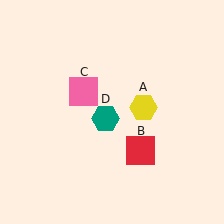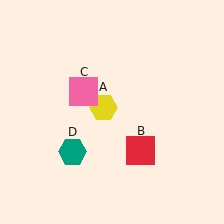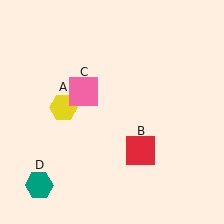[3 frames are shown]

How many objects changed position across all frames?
2 objects changed position: yellow hexagon (object A), teal hexagon (object D).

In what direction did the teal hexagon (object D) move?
The teal hexagon (object D) moved down and to the left.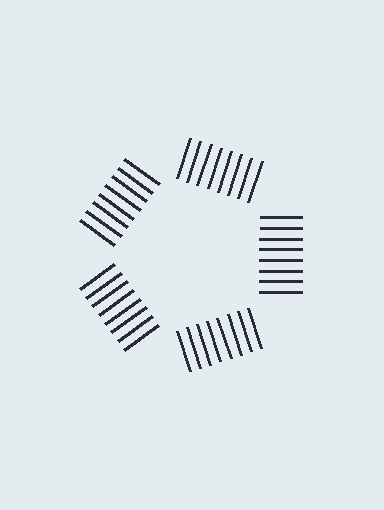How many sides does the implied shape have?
5 sides — the line-ends trace a pentagon.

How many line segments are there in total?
40 — 8 along each of the 5 edges.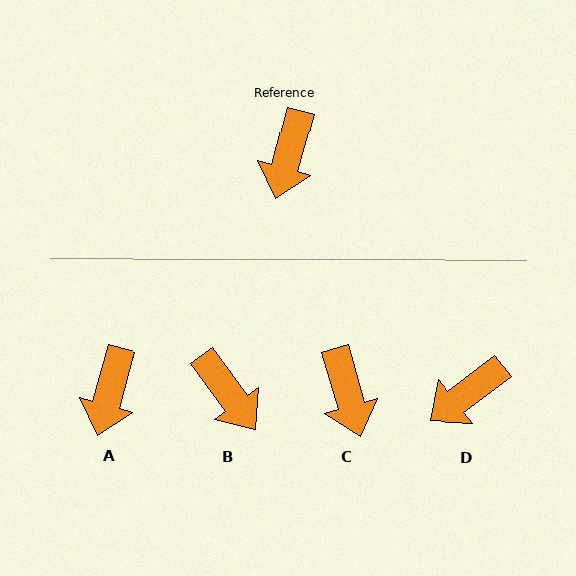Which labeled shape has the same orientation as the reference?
A.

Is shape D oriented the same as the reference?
No, it is off by about 37 degrees.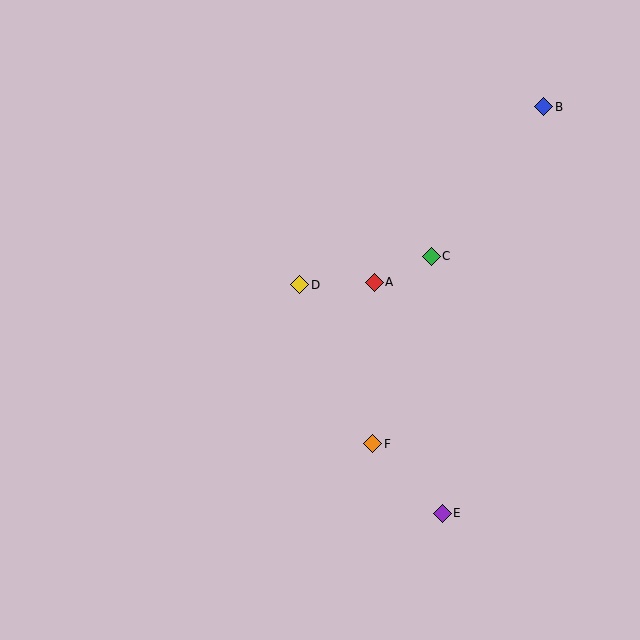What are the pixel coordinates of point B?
Point B is at (544, 107).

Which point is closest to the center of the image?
Point D at (300, 285) is closest to the center.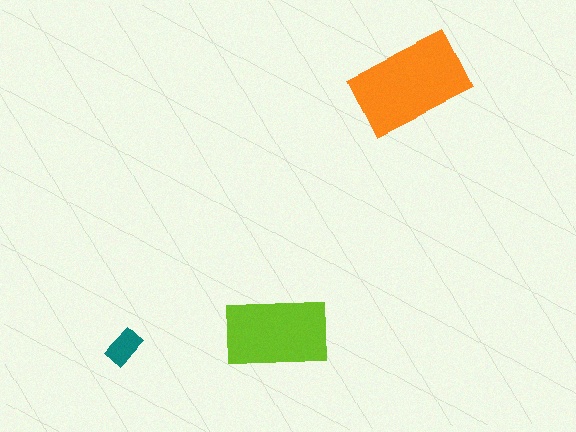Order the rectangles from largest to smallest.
the orange one, the lime one, the teal one.